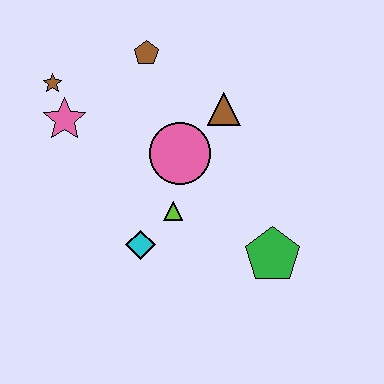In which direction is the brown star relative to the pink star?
The brown star is above the pink star.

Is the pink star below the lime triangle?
No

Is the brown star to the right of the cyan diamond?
No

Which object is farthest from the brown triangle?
The brown star is farthest from the brown triangle.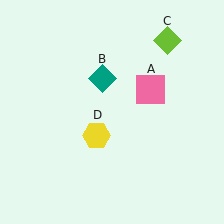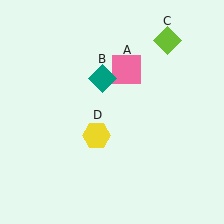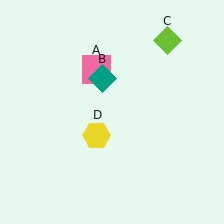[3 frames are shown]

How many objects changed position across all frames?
1 object changed position: pink square (object A).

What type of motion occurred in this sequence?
The pink square (object A) rotated counterclockwise around the center of the scene.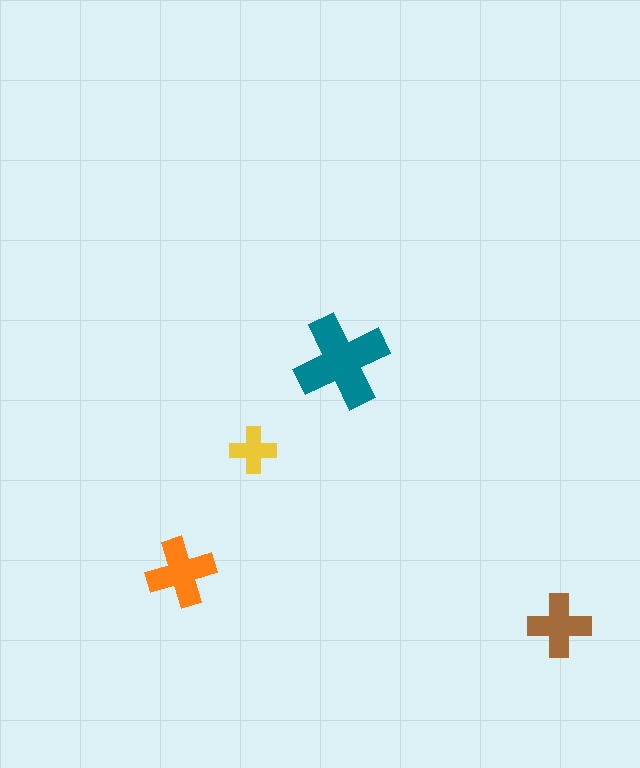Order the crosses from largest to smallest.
the teal one, the orange one, the brown one, the yellow one.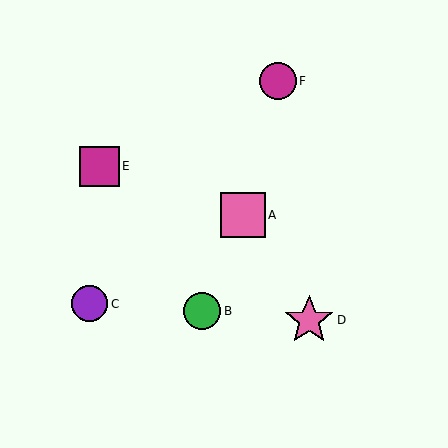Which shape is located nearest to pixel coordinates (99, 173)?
The magenta square (labeled E) at (100, 166) is nearest to that location.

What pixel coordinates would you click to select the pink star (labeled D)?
Click at (309, 320) to select the pink star D.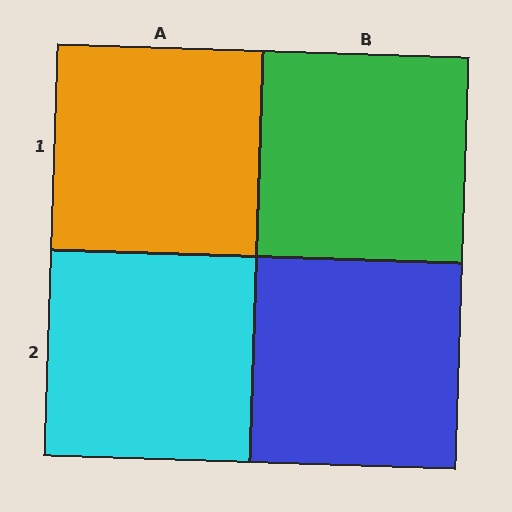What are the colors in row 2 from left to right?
Cyan, blue.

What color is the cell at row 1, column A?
Orange.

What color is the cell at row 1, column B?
Green.